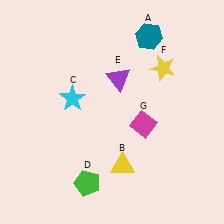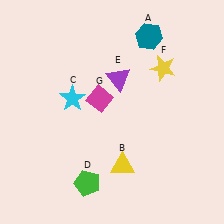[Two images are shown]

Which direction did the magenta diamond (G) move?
The magenta diamond (G) moved left.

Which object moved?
The magenta diamond (G) moved left.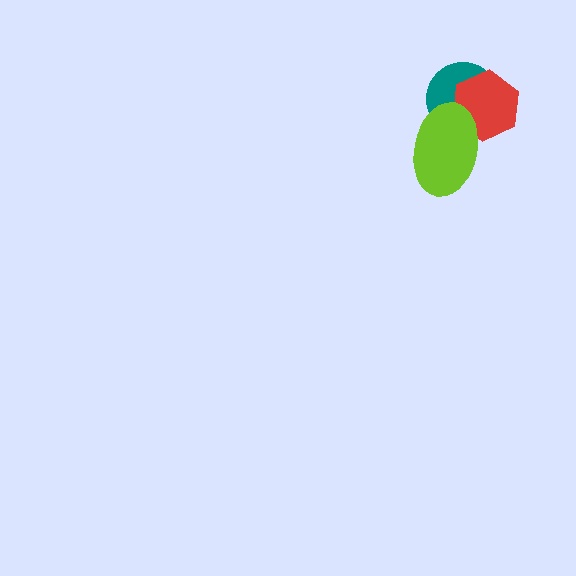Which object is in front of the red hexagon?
The lime ellipse is in front of the red hexagon.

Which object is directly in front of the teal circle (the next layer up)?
The red hexagon is directly in front of the teal circle.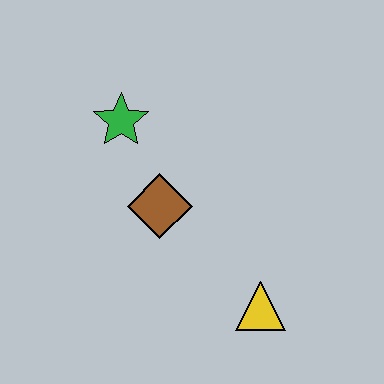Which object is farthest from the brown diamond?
The yellow triangle is farthest from the brown diamond.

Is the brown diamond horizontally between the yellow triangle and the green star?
Yes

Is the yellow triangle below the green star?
Yes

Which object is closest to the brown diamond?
The green star is closest to the brown diamond.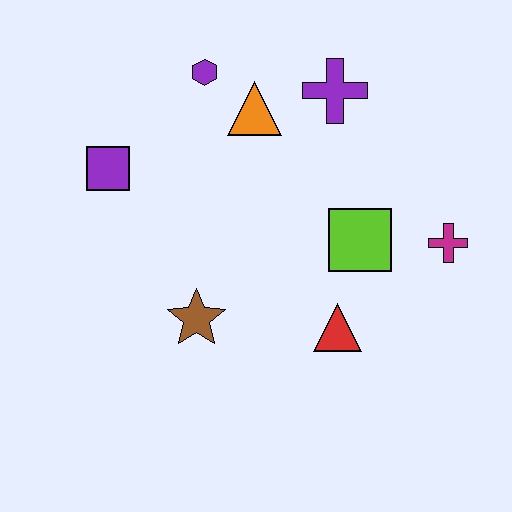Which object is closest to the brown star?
The red triangle is closest to the brown star.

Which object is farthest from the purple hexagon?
The magenta cross is farthest from the purple hexagon.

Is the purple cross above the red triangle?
Yes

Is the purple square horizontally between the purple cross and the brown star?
No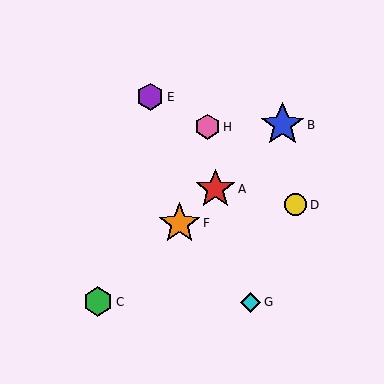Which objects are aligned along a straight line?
Objects A, B, C, F are aligned along a straight line.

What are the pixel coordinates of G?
Object G is at (250, 302).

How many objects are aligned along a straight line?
4 objects (A, B, C, F) are aligned along a straight line.